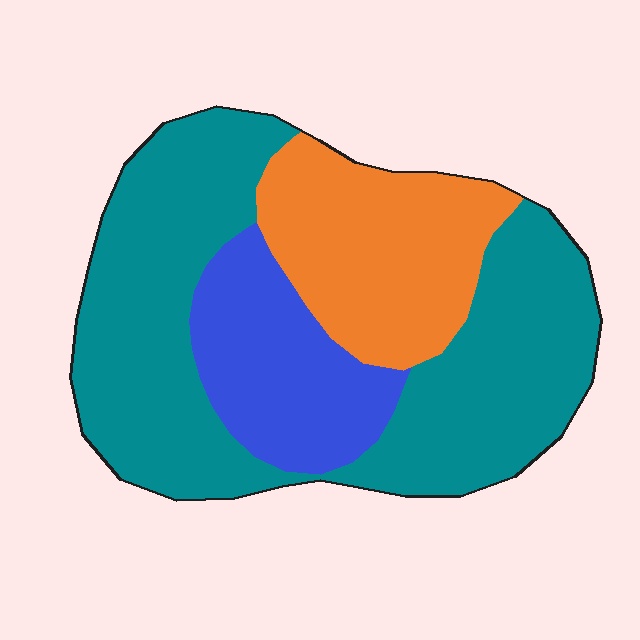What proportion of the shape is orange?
Orange covers 24% of the shape.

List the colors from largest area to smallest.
From largest to smallest: teal, orange, blue.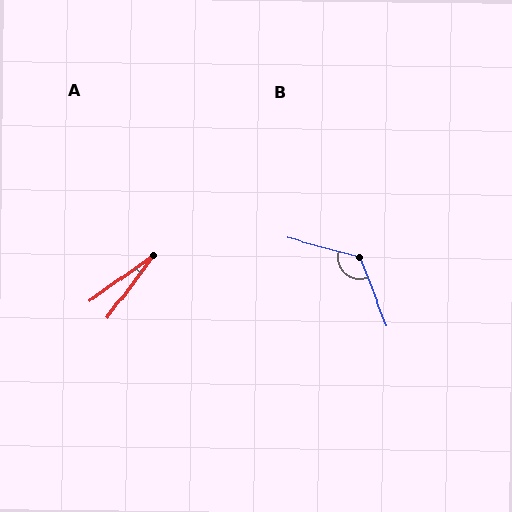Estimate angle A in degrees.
Approximately 18 degrees.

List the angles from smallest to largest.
A (18°), B (126°).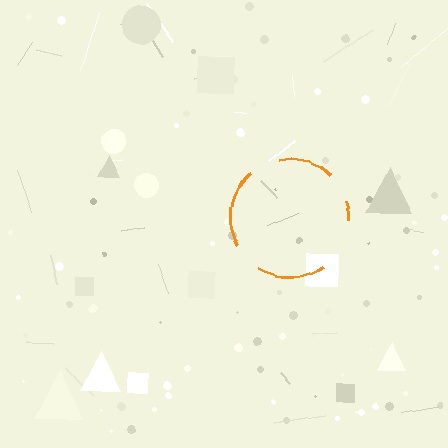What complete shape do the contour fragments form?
The contour fragments form a circle.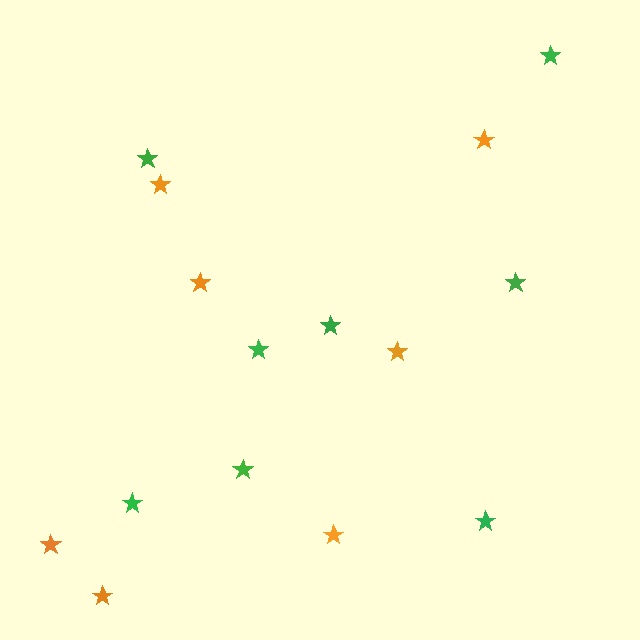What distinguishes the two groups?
There are 2 groups: one group of orange stars (7) and one group of green stars (8).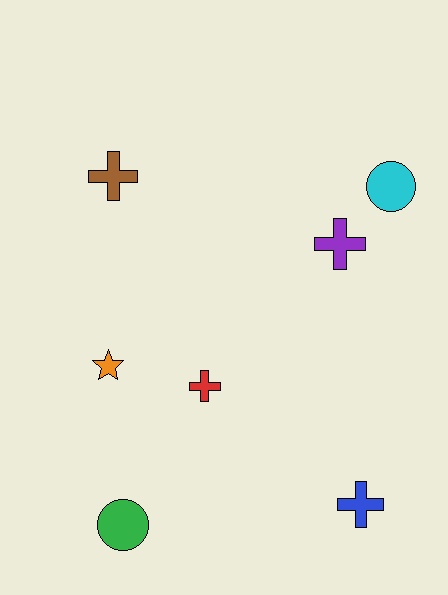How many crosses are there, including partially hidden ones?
There are 4 crosses.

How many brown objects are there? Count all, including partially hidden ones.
There is 1 brown object.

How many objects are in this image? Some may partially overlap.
There are 7 objects.